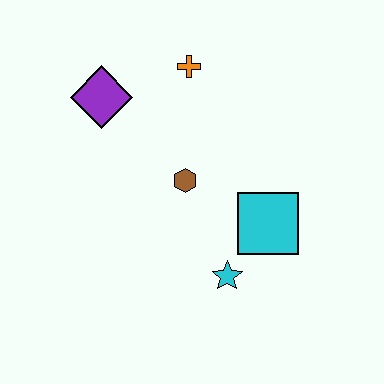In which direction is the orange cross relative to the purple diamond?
The orange cross is to the right of the purple diamond.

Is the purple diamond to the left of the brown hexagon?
Yes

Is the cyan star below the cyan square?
Yes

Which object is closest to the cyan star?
The cyan square is closest to the cyan star.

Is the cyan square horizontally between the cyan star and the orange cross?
No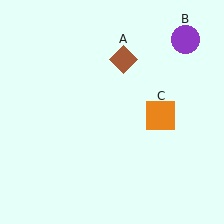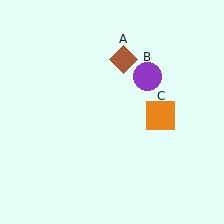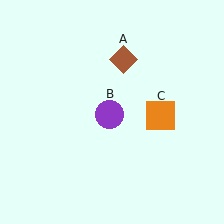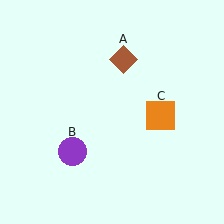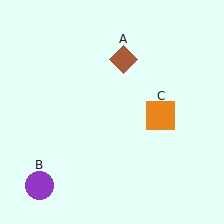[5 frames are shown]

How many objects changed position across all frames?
1 object changed position: purple circle (object B).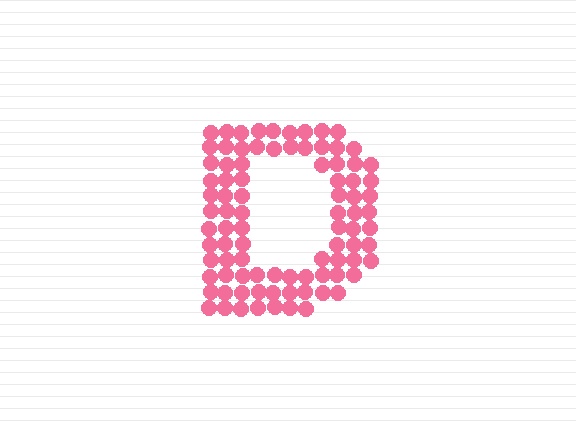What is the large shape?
The large shape is the letter D.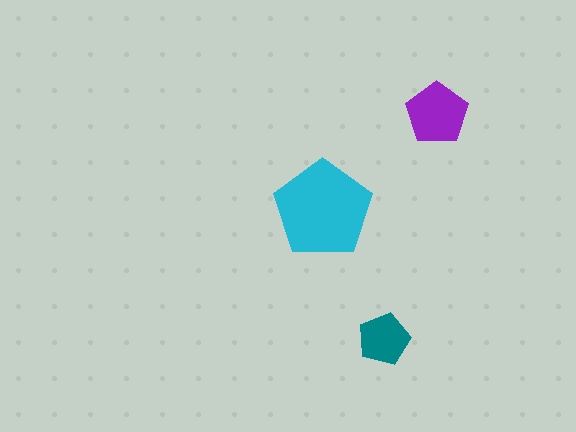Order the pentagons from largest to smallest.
the cyan one, the purple one, the teal one.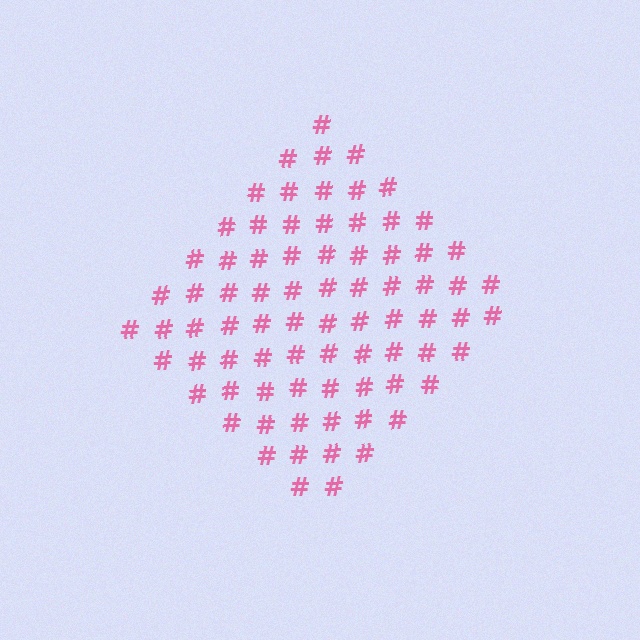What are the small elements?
The small elements are hash symbols.